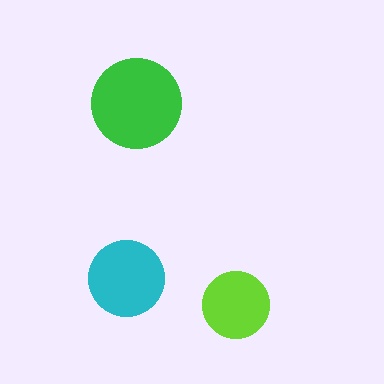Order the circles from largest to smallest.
the green one, the cyan one, the lime one.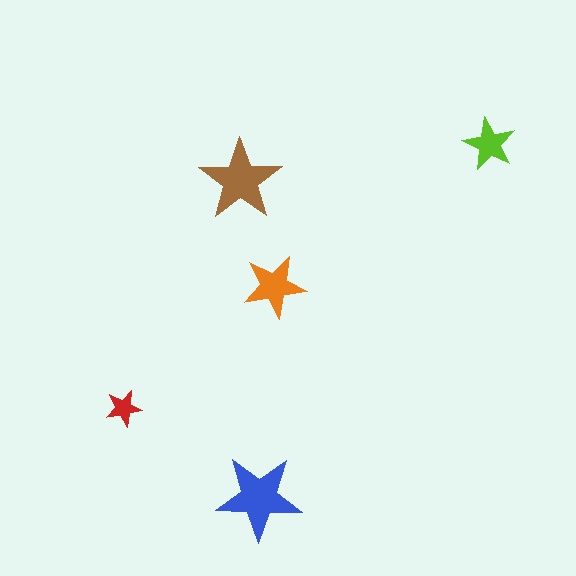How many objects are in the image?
There are 5 objects in the image.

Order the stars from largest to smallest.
the blue one, the brown one, the orange one, the lime one, the red one.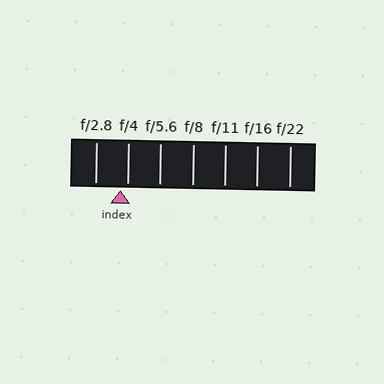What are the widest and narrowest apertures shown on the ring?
The widest aperture shown is f/2.8 and the narrowest is f/22.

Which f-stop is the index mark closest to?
The index mark is closest to f/4.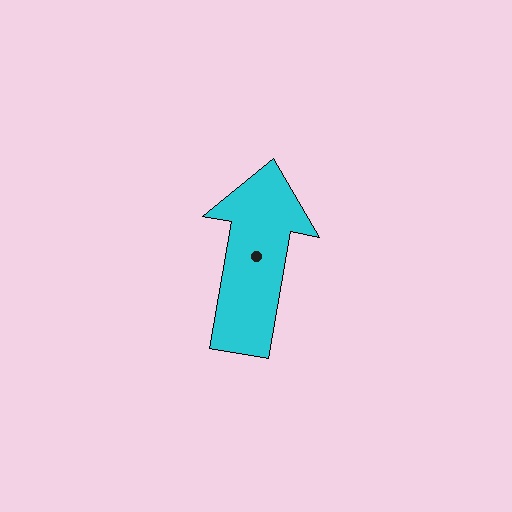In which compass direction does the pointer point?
North.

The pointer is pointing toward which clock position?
Roughly 12 o'clock.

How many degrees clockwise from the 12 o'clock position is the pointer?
Approximately 10 degrees.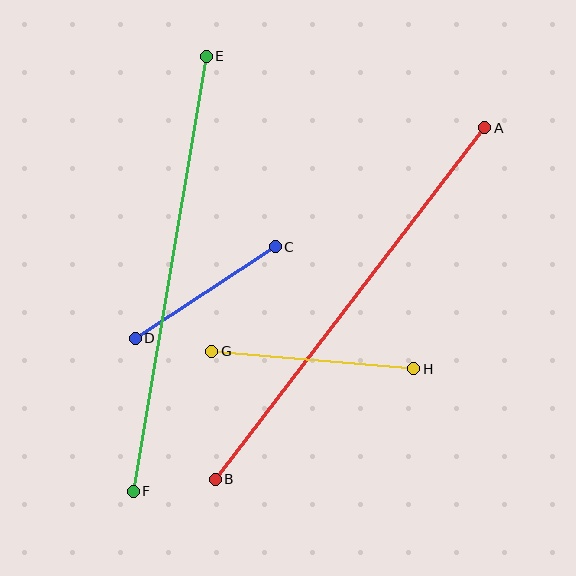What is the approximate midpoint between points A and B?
The midpoint is at approximately (350, 303) pixels.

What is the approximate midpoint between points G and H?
The midpoint is at approximately (313, 360) pixels.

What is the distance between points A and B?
The distance is approximately 443 pixels.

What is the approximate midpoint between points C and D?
The midpoint is at approximately (205, 292) pixels.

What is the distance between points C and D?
The distance is approximately 167 pixels.